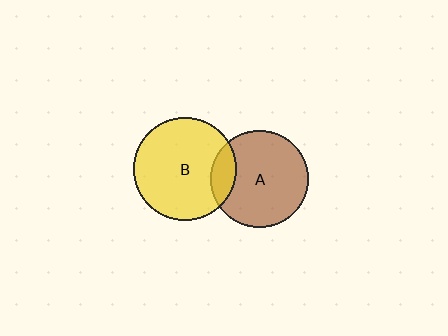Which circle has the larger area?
Circle B (yellow).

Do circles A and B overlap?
Yes.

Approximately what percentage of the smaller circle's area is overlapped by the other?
Approximately 15%.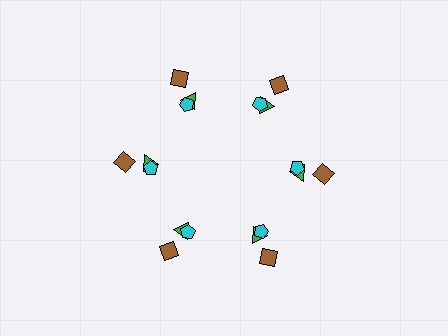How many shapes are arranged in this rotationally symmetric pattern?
There are 18 shapes, arranged in 6 groups of 3.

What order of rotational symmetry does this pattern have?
This pattern has 6-fold rotational symmetry.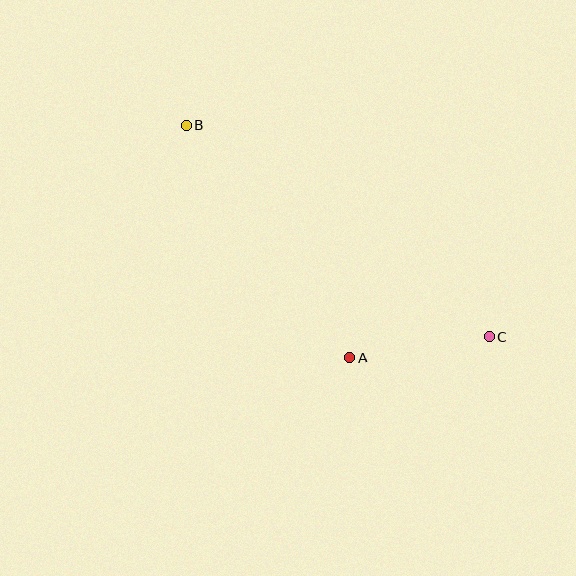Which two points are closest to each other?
Points A and C are closest to each other.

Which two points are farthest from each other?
Points B and C are farthest from each other.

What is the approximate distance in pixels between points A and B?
The distance between A and B is approximately 285 pixels.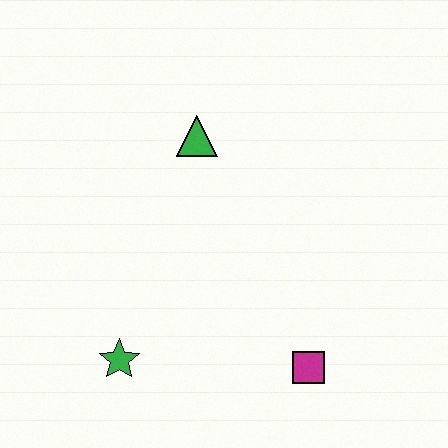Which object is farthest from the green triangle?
The magenta square is farthest from the green triangle.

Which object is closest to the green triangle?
The green star is closest to the green triangle.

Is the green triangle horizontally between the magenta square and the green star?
Yes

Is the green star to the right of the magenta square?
No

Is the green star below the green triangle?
Yes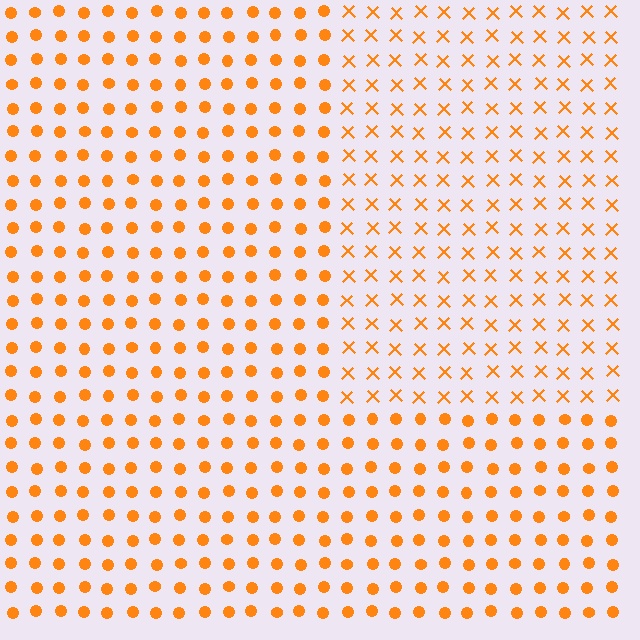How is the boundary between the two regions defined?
The boundary is defined by a change in element shape: X marks inside vs. circles outside. All elements share the same color and spacing.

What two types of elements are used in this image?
The image uses X marks inside the rectangle region and circles outside it.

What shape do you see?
I see a rectangle.